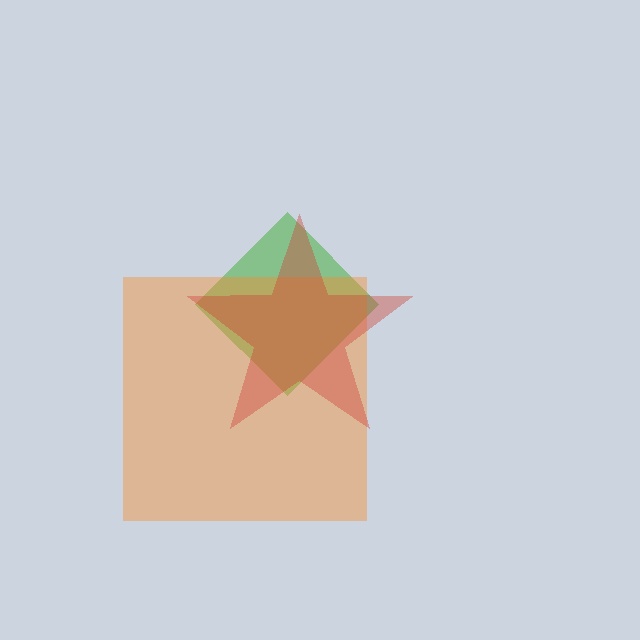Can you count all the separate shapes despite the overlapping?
Yes, there are 3 separate shapes.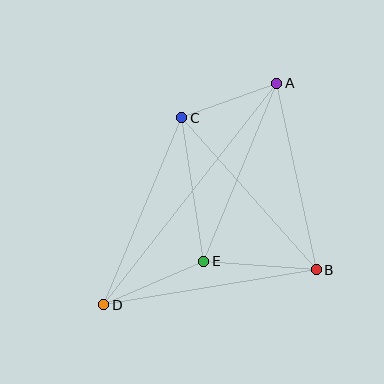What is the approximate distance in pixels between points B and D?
The distance between B and D is approximately 215 pixels.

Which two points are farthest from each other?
Points A and D are farthest from each other.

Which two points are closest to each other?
Points A and C are closest to each other.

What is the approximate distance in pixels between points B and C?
The distance between B and C is approximately 203 pixels.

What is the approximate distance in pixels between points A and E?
The distance between A and E is approximately 192 pixels.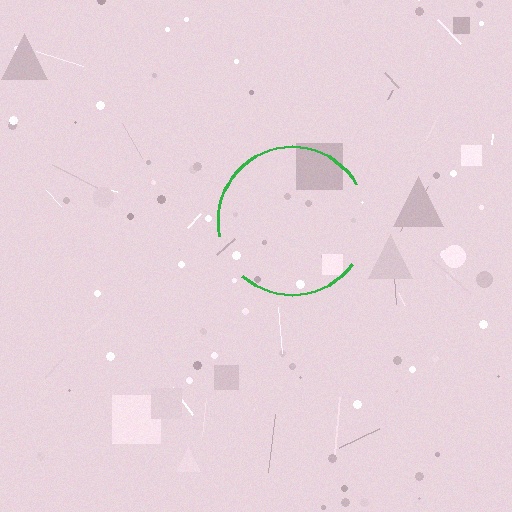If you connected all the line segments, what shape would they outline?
They would outline a circle.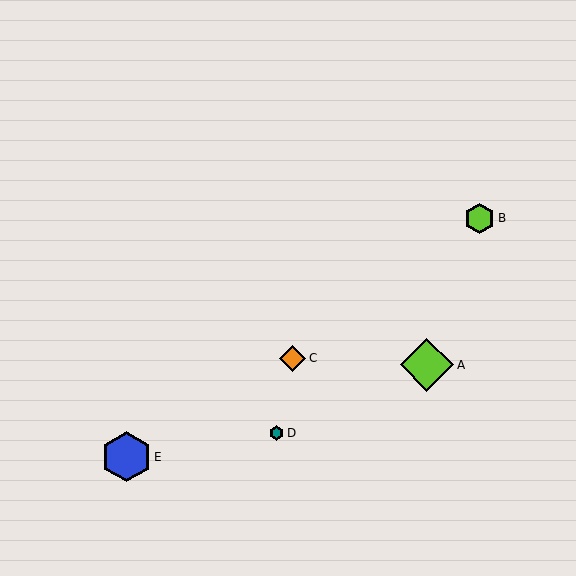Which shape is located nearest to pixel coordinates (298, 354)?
The orange diamond (labeled C) at (293, 358) is nearest to that location.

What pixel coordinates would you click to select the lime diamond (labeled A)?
Click at (427, 365) to select the lime diamond A.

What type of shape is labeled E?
Shape E is a blue hexagon.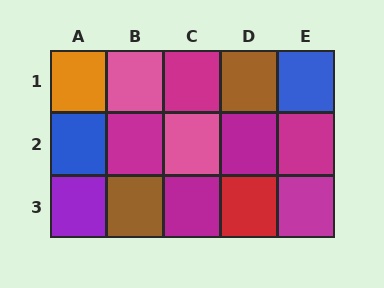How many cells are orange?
1 cell is orange.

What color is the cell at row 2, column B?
Magenta.